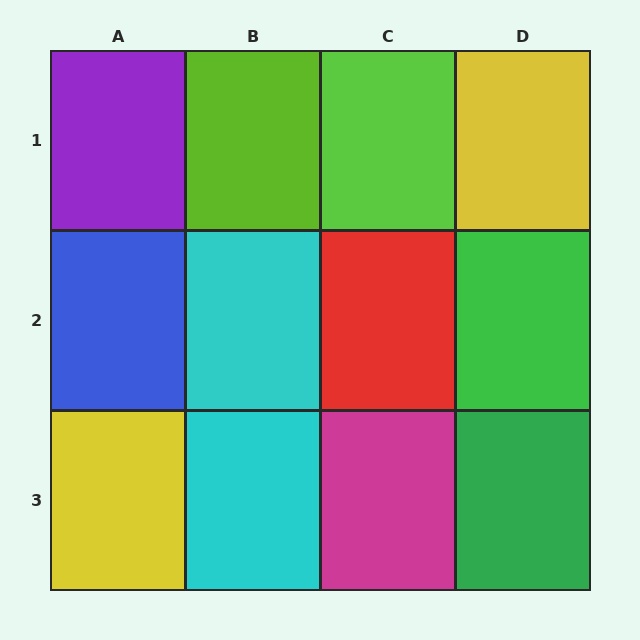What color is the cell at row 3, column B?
Cyan.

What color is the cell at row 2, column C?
Red.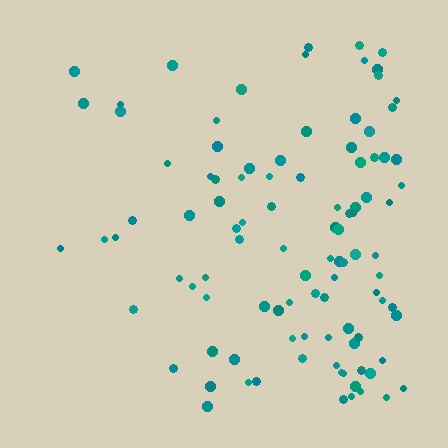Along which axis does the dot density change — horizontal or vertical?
Horizontal.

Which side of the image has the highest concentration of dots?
The right.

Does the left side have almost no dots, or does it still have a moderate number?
Still a moderate number, just noticeably fewer than the right.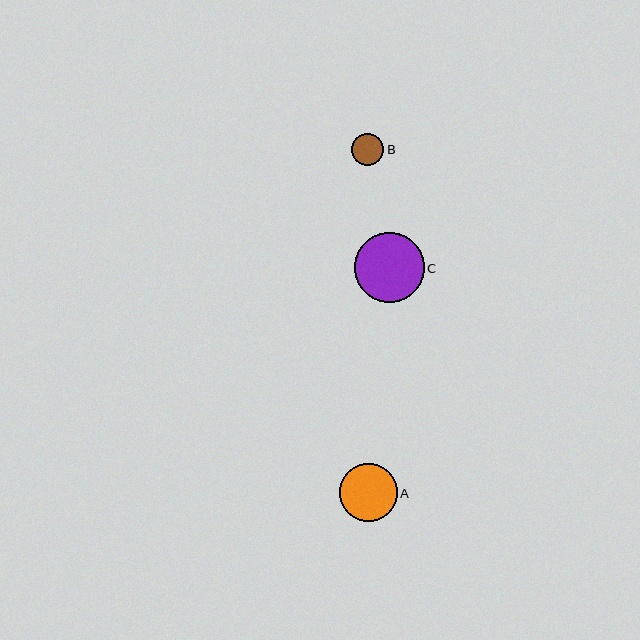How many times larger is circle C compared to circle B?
Circle C is approximately 2.2 times the size of circle B.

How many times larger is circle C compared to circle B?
Circle C is approximately 2.2 times the size of circle B.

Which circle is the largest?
Circle C is the largest with a size of approximately 70 pixels.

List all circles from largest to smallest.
From largest to smallest: C, A, B.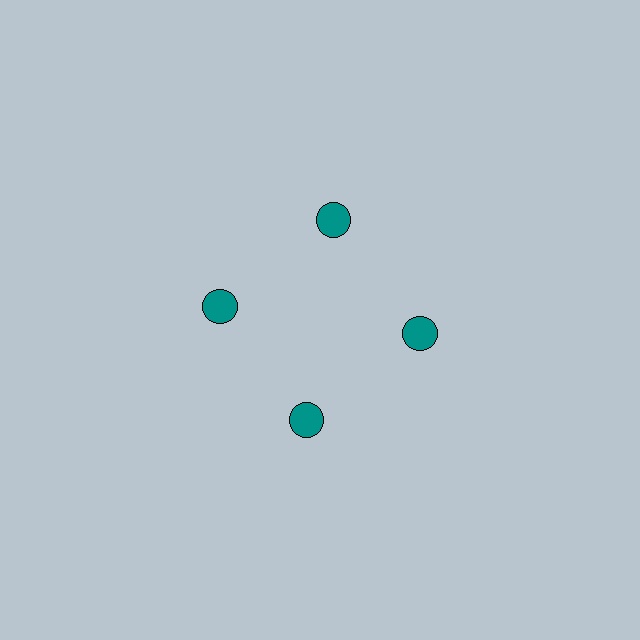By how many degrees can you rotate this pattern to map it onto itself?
The pattern maps onto itself every 90 degrees of rotation.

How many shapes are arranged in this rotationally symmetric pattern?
There are 4 shapes, arranged in 4 groups of 1.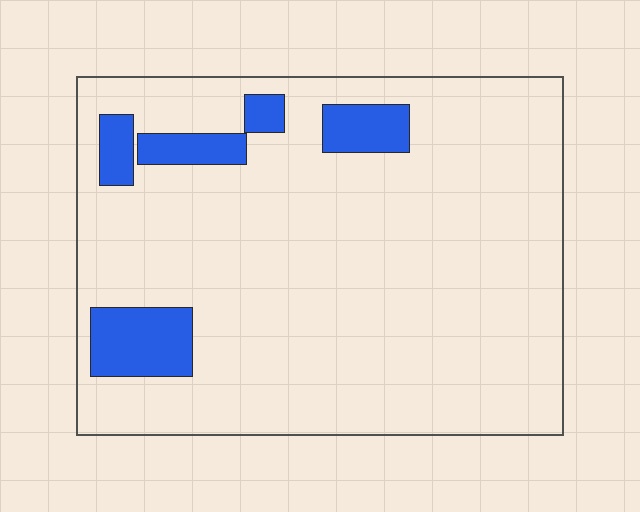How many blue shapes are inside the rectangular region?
5.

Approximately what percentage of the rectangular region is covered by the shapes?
Approximately 10%.